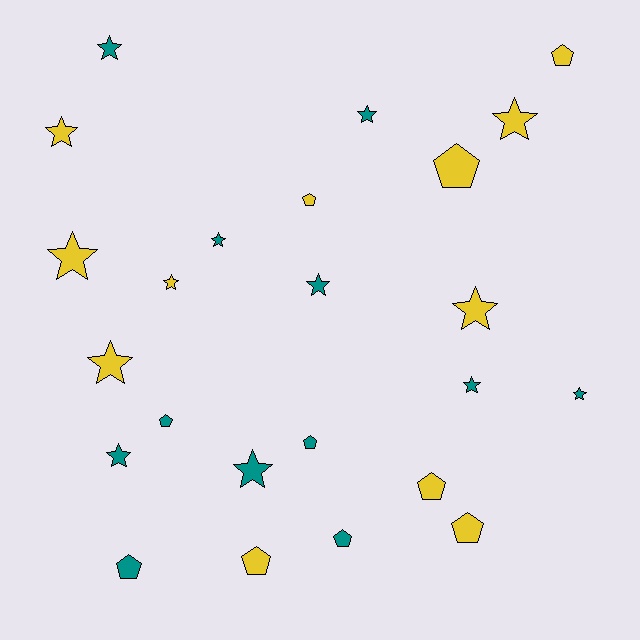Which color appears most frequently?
Teal, with 12 objects.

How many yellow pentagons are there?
There are 6 yellow pentagons.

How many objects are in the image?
There are 24 objects.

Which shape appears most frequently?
Star, with 14 objects.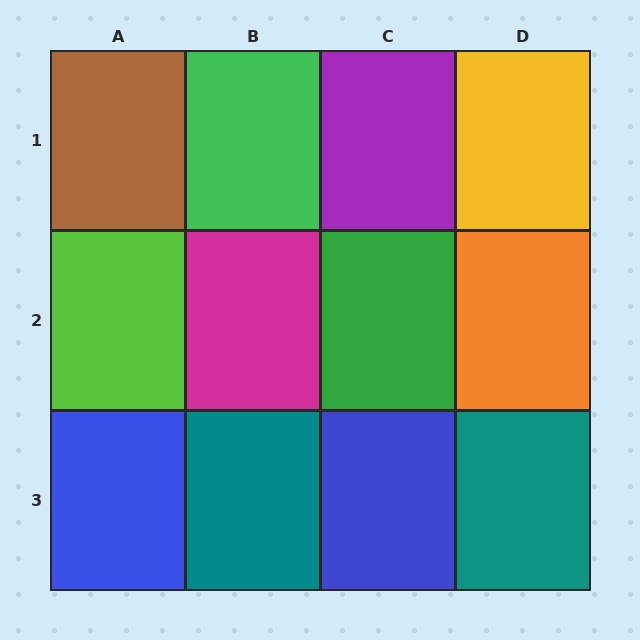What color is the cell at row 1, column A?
Brown.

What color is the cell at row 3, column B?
Teal.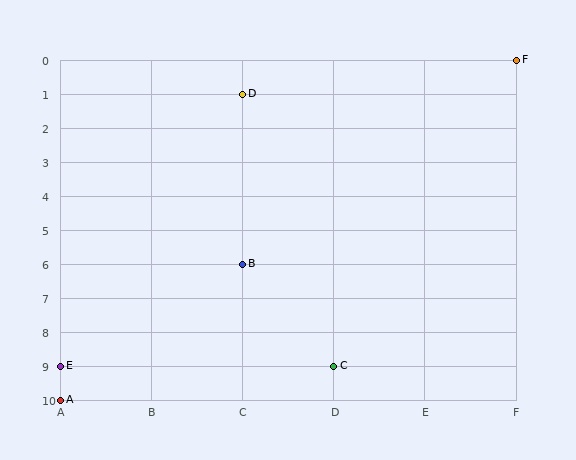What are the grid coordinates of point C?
Point C is at grid coordinates (D, 9).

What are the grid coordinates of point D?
Point D is at grid coordinates (C, 1).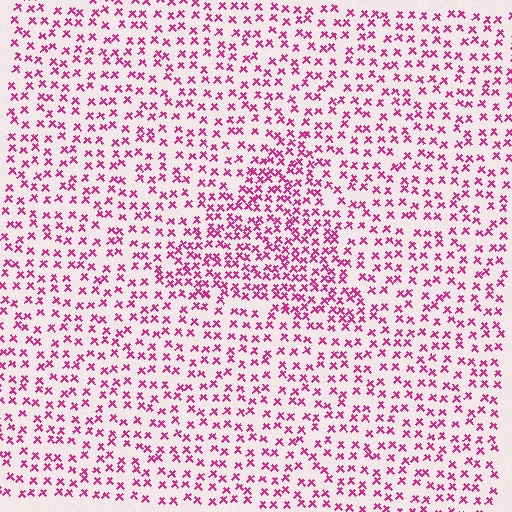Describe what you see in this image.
The image contains small magenta elements arranged at two different densities. A triangle-shaped region is visible where the elements are more densely packed than the surrounding area.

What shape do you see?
I see a triangle.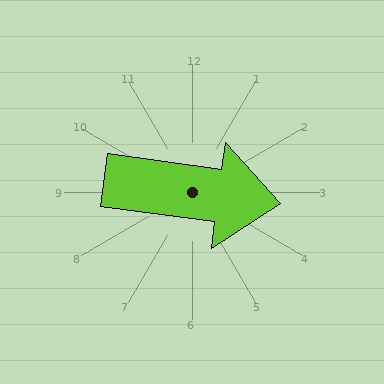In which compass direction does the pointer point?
East.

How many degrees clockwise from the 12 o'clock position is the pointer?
Approximately 98 degrees.